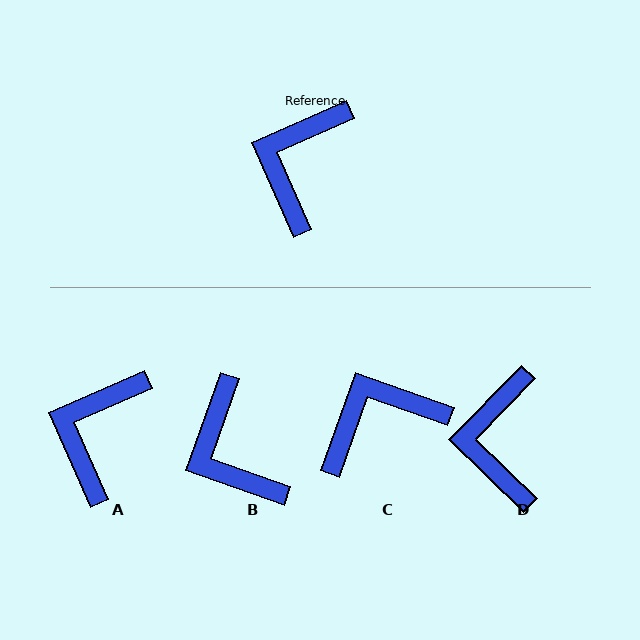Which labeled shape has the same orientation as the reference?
A.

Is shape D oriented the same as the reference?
No, it is off by about 22 degrees.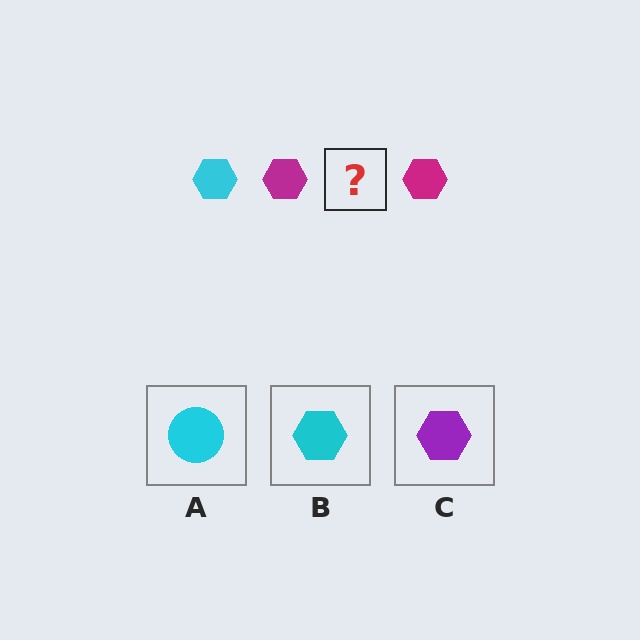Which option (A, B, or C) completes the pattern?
B.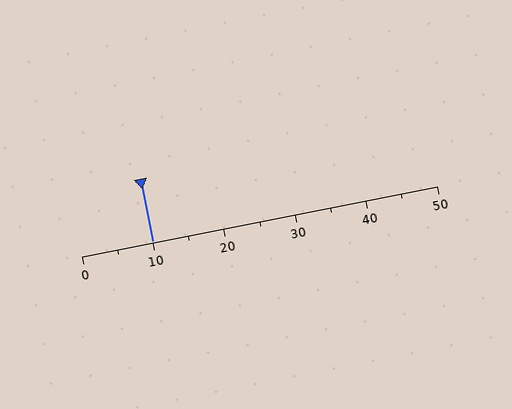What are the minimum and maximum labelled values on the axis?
The axis runs from 0 to 50.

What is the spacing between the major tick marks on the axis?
The major ticks are spaced 10 apart.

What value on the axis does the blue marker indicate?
The marker indicates approximately 10.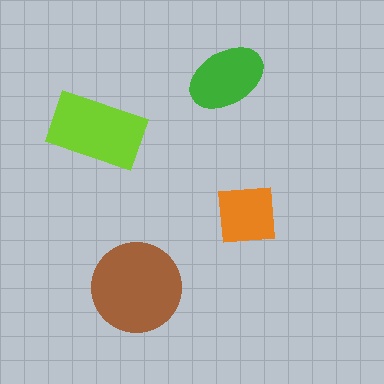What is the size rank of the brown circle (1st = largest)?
1st.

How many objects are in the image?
There are 4 objects in the image.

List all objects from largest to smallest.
The brown circle, the lime rectangle, the green ellipse, the orange square.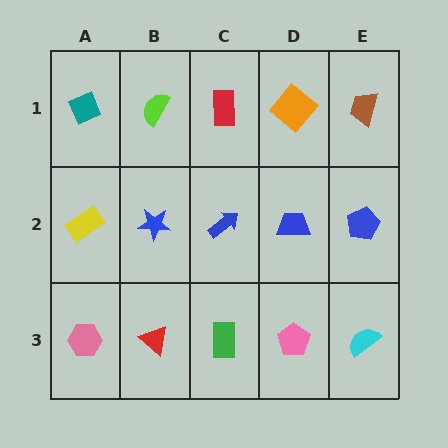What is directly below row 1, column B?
A blue star.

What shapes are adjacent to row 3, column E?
A blue pentagon (row 2, column E), a pink pentagon (row 3, column D).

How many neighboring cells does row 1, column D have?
3.